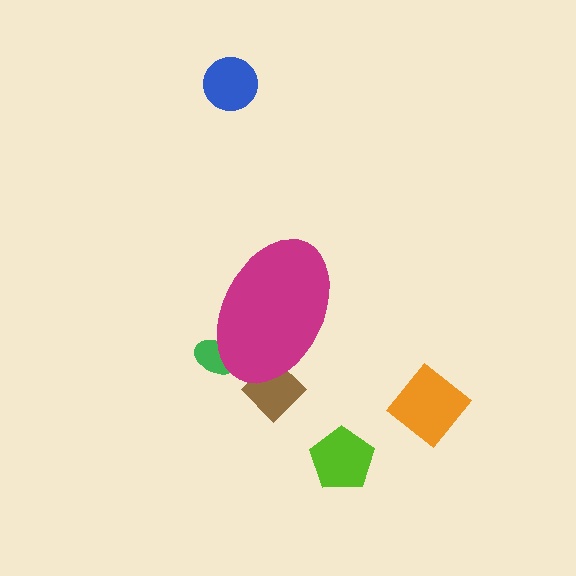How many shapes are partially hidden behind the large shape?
2 shapes are partially hidden.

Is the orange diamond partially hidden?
No, the orange diamond is fully visible.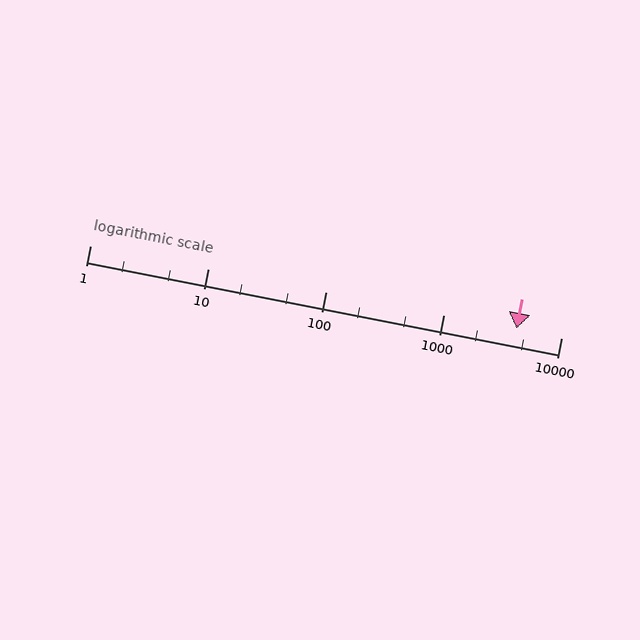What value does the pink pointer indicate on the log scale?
The pointer indicates approximately 4200.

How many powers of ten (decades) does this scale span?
The scale spans 4 decades, from 1 to 10000.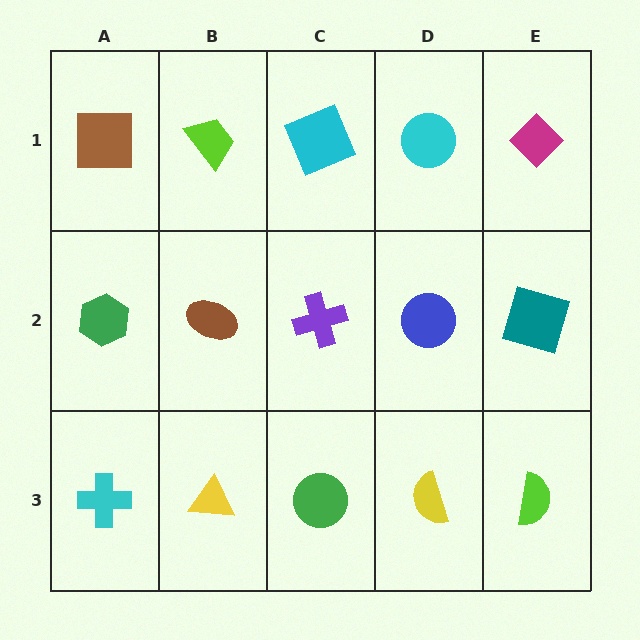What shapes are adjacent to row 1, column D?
A blue circle (row 2, column D), a cyan square (row 1, column C), a magenta diamond (row 1, column E).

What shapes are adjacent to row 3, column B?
A brown ellipse (row 2, column B), a cyan cross (row 3, column A), a green circle (row 3, column C).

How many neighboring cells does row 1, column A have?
2.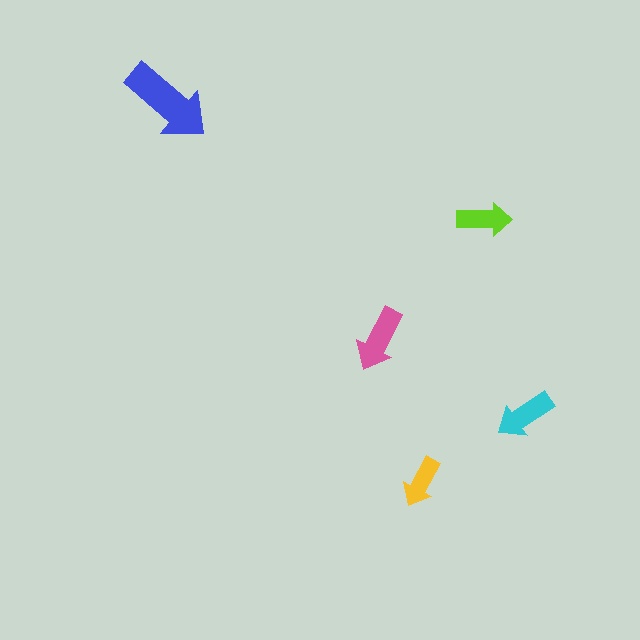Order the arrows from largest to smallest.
the blue one, the pink one, the cyan one, the lime one, the yellow one.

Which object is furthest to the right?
The cyan arrow is rightmost.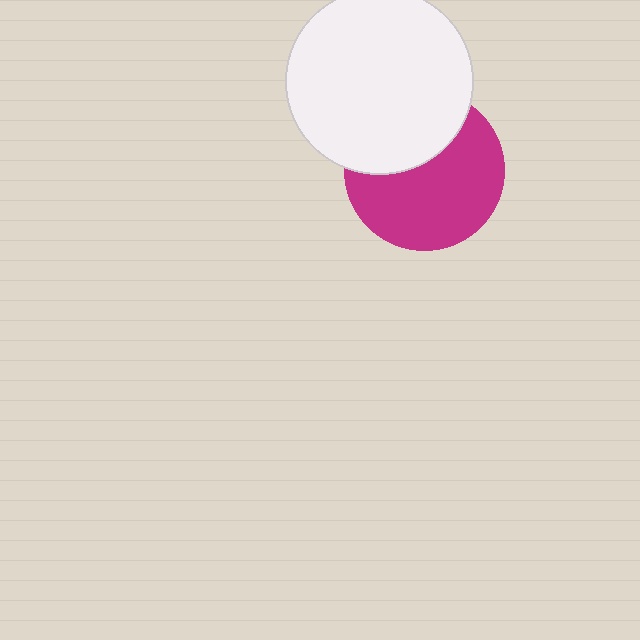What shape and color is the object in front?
The object in front is a white circle.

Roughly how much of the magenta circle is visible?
About half of it is visible (roughly 63%).